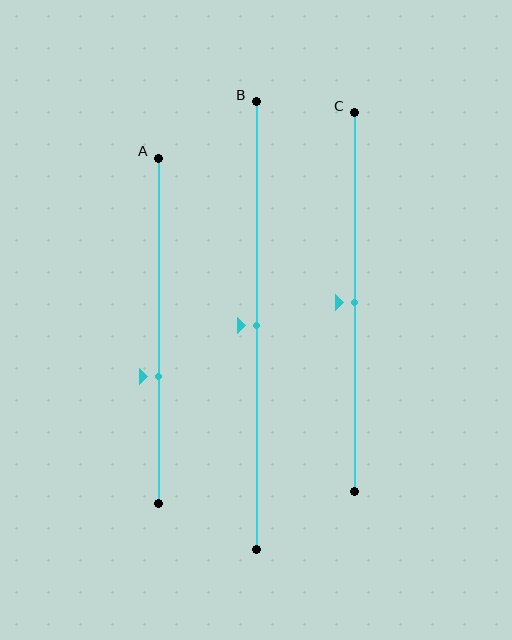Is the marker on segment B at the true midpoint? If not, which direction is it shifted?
Yes, the marker on segment B is at the true midpoint.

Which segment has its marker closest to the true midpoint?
Segment B has its marker closest to the true midpoint.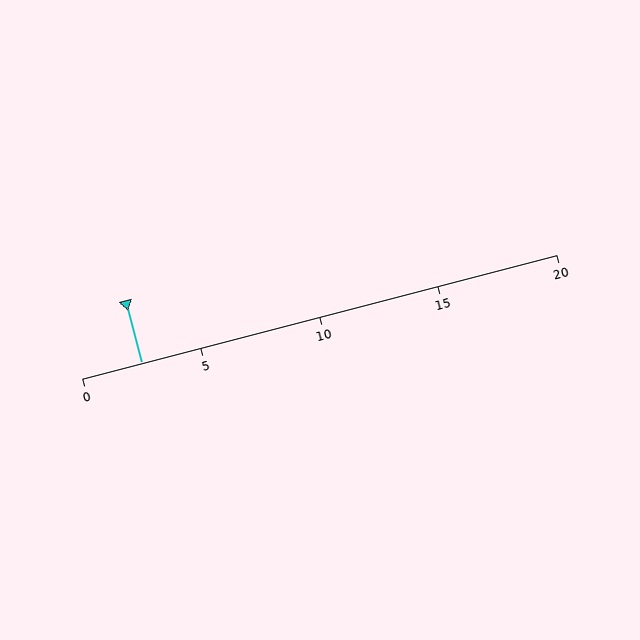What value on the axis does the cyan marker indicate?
The marker indicates approximately 2.5.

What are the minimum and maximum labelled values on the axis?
The axis runs from 0 to 20.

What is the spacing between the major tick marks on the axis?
The major ticks are spaced 5 apart.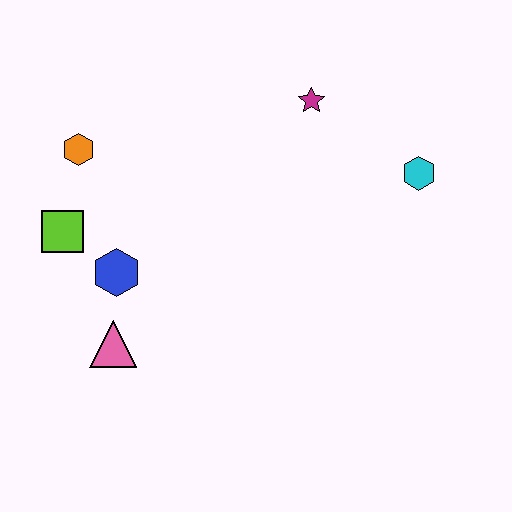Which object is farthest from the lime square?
The cyan hexagon is farthest from the lime square.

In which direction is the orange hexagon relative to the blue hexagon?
The orange hexagon is above the blue hexagon.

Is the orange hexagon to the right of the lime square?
Yes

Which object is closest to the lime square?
The blue hexagon is closest to the lime square.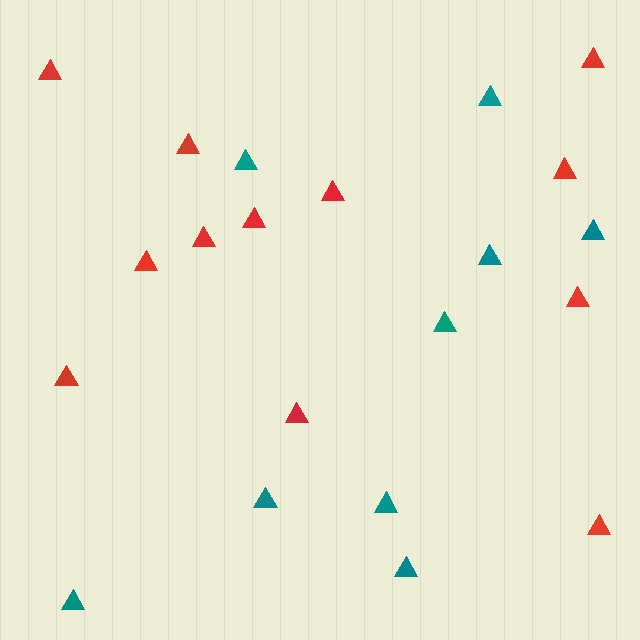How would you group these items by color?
There are 2 groups: one group of teal triangles (9) and one group of red triangles (12).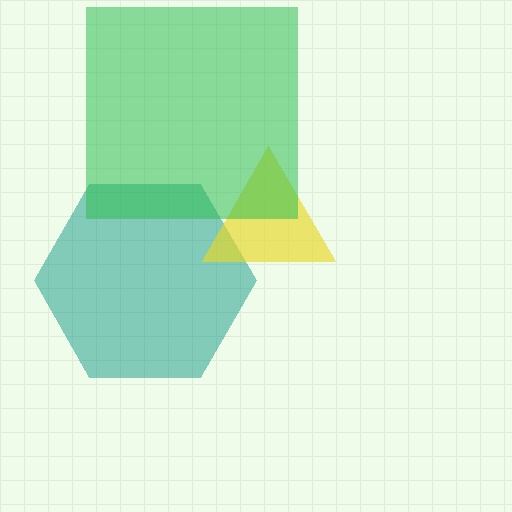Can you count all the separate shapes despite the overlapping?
Yes, there are 3 separate shapes.